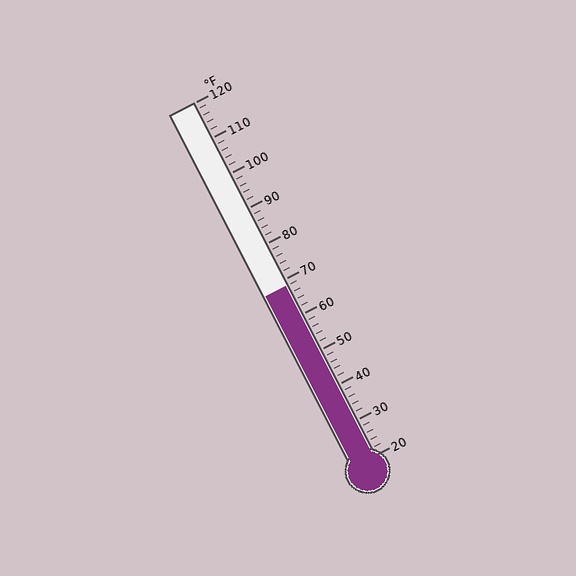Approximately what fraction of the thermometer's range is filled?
The thermometer is filled to approximately 50% of its range.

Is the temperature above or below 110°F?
The temperature is below 110°F.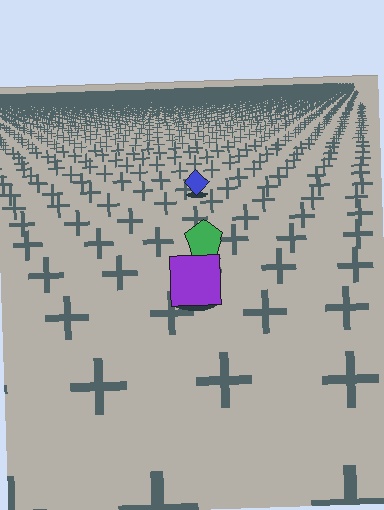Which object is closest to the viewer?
The purple square is closest. The texture marks near it are larger and more spread out.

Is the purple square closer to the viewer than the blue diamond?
Yes. The purple square is closer — you can tell from the texture gradient: the ground texture is coarser near it.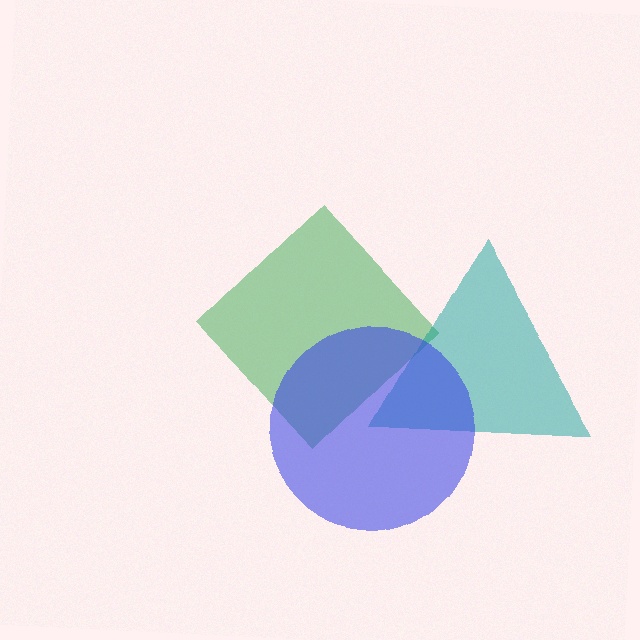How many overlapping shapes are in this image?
There are 3 overlapping shapes in the image.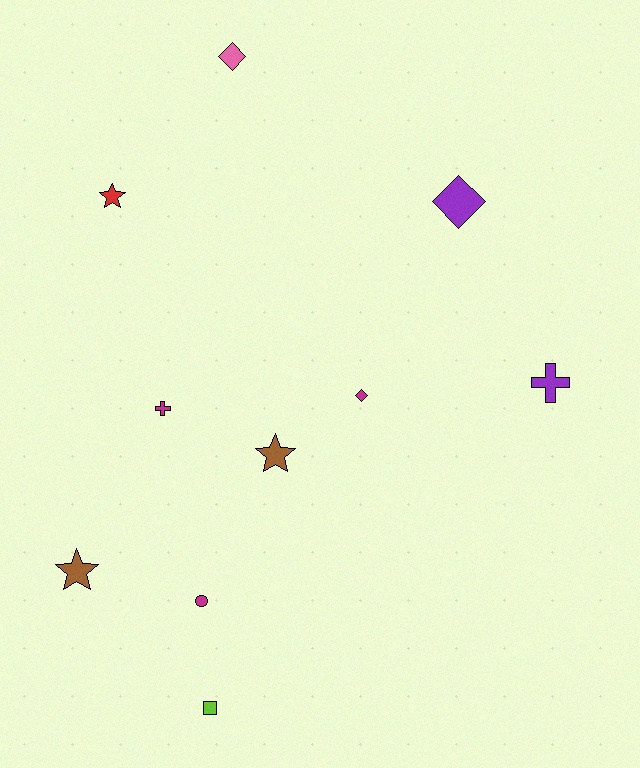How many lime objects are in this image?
There is 1 lime object.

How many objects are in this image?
There are 10 objects.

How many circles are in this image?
There is 1 circle.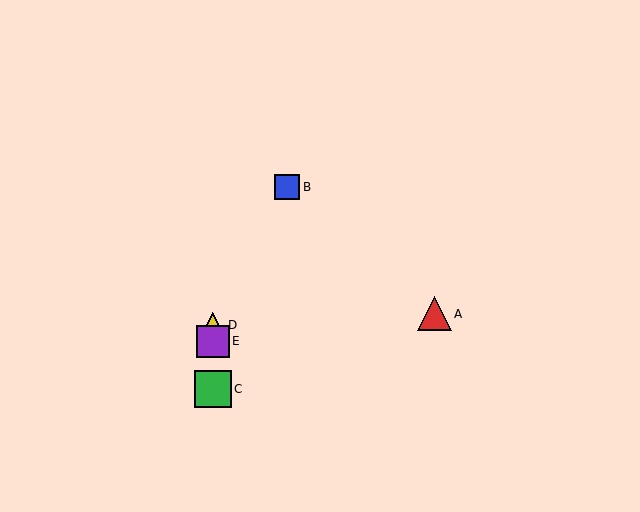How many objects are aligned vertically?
3 objects (C, D, E) are aligned vertically.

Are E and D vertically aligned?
Yes, both are at x≈213.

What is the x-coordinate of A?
Object A is at x≈434.